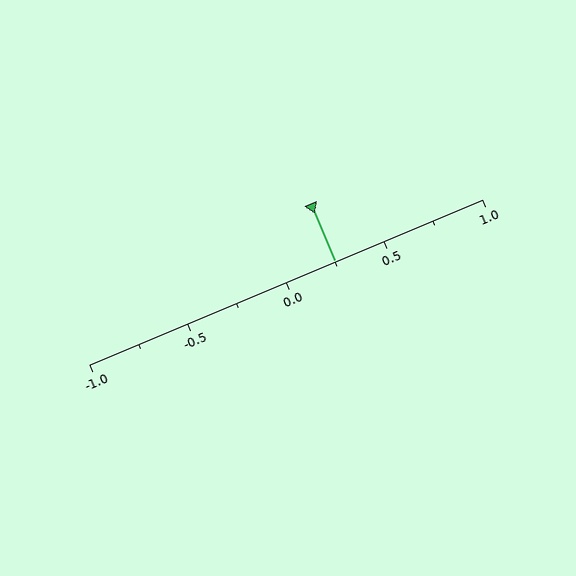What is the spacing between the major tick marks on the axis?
The major ticks are spaced 0.5 apart.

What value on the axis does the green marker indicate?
The marker indicates approximately 0.25.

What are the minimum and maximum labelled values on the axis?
The axis runs from -1.0 to 1.0.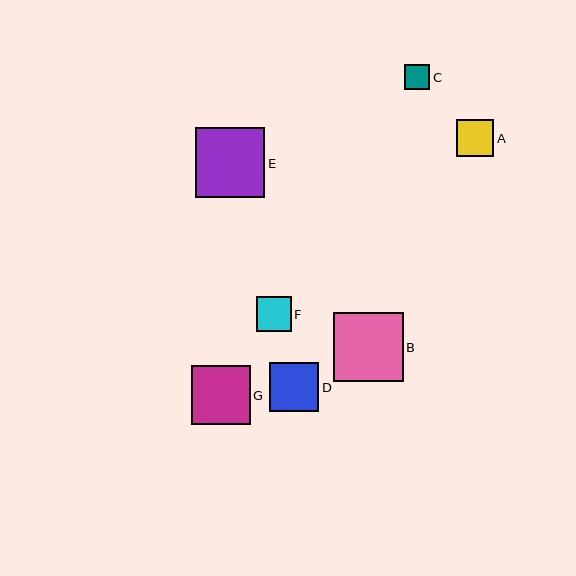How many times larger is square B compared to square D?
Square B is approximately 1.4 times the size of square D.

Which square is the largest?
Square E is the largest with a size of approximately 70 pixels.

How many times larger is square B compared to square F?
Square B is approximately 2.0 times the size of square F.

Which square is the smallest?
Square C is the smallest with a size of approximately 26 pixels.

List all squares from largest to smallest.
From largest to smallest: E, B, G, D, A, F, C.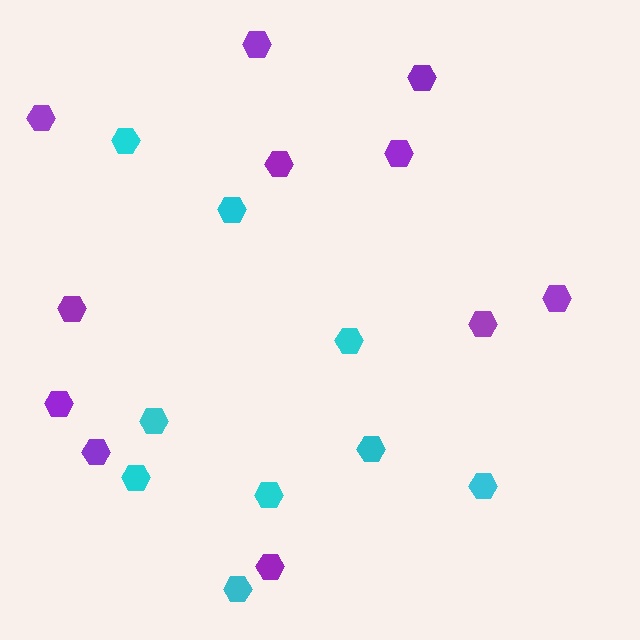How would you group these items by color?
There are 2 groups: one group of cyan hexagons (9) and one group of purple hexagons (11).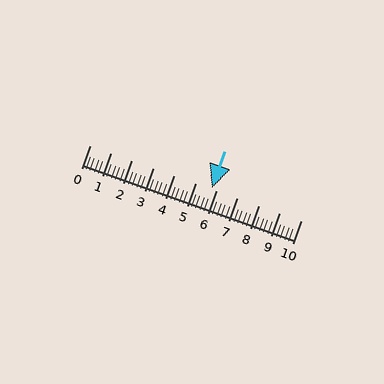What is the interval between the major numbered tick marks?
The major tick marks are spaced 1 units apart.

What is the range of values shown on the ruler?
The ruler shows values from 0 to 10.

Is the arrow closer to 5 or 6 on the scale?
The arrow is closer to 6.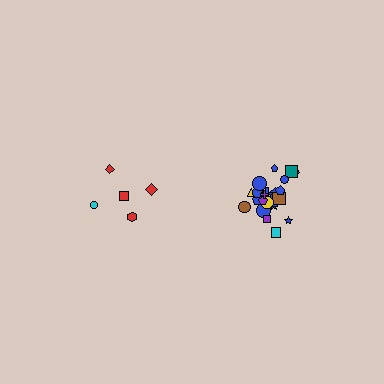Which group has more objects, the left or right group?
The right group.